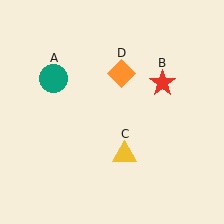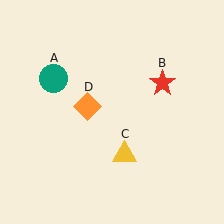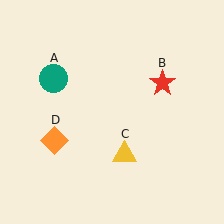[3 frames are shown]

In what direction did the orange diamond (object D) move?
The orange diamond (object D) moved down and to the left.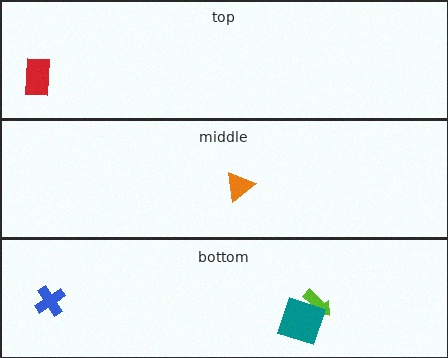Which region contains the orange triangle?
The middle region.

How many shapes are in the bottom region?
3.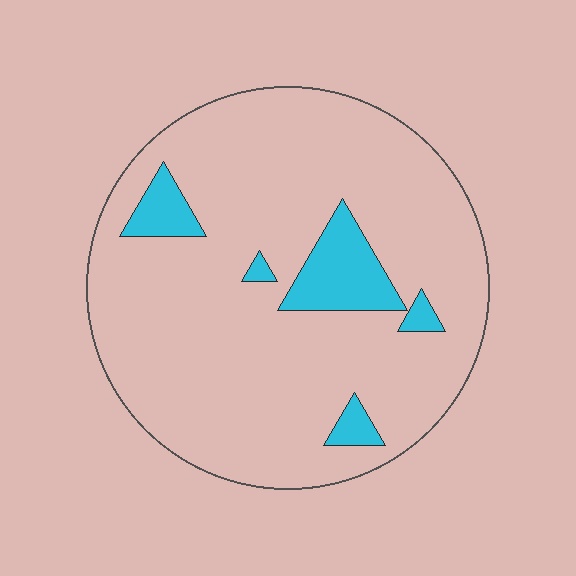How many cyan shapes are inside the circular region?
5.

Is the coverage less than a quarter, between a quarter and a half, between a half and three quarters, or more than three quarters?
Less than a quarter.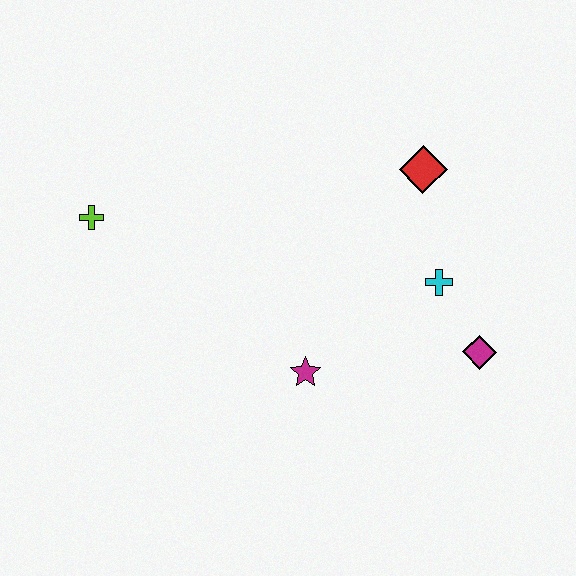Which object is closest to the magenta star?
The cyan cross is closest to the magenta star.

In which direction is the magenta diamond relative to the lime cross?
The magenta diamond is to the right of the lime cross.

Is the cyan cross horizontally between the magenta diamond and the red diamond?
Yes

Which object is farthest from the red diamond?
The lime cross is farthest from the red diamond.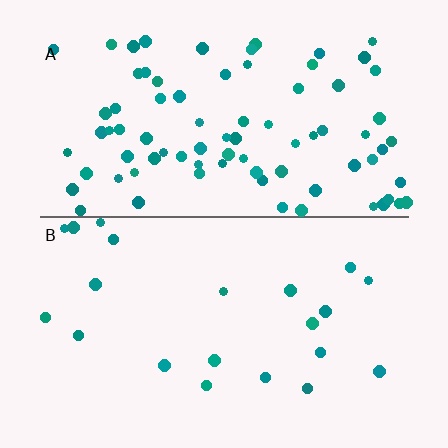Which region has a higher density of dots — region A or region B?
A (the top).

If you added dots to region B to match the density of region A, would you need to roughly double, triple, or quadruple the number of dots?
Approximately quadruple.